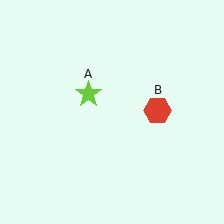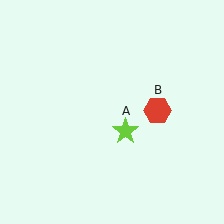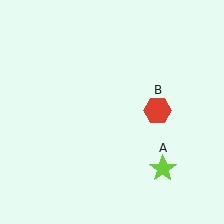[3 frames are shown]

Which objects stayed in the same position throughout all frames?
Red hexagon (object B) remained stationary.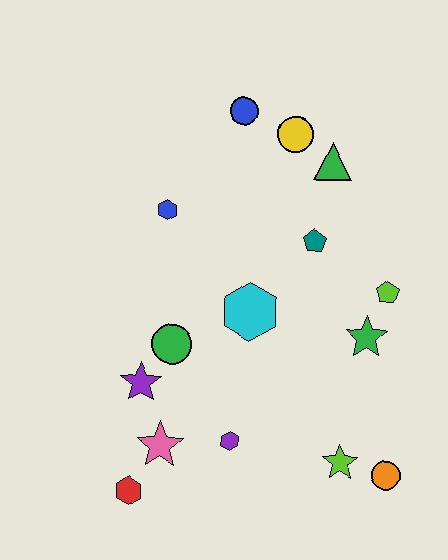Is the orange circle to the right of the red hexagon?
Yes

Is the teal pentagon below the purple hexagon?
No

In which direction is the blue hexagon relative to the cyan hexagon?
The blue hexagon is above the cyan hexagon.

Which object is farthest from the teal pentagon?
The red hexagon is farthest from the teal pentagon.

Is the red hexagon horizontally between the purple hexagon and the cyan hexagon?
No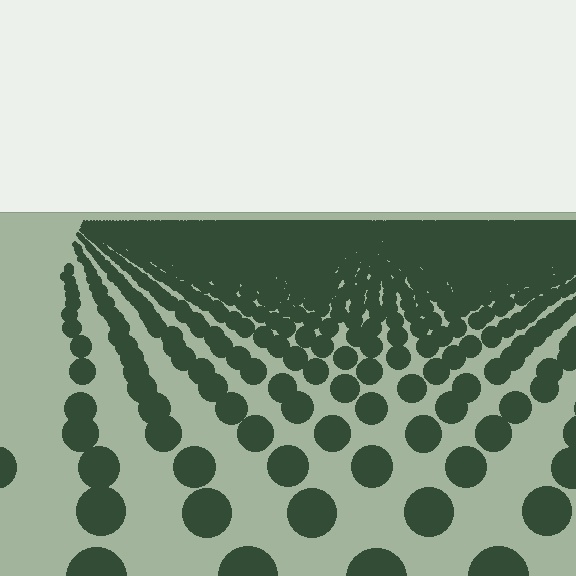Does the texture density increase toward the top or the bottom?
Density increases toward the top.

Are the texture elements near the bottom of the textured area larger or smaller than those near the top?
Larger. Near the bottom, elements are closer to the viewer and appear at a bigger on-screen size.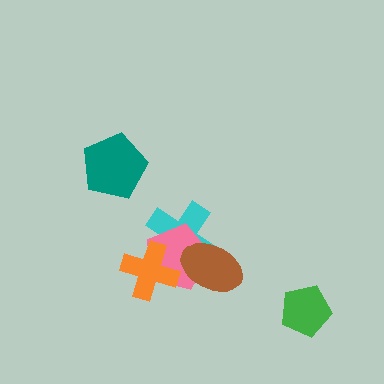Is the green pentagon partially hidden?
No, no other shape covers it.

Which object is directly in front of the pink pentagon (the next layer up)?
The brown ellipse is directly in front of the pink pentagon.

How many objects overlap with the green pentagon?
0 objects overlap with the green pentagon.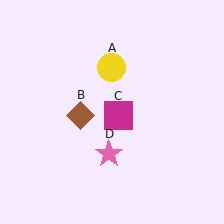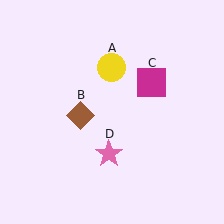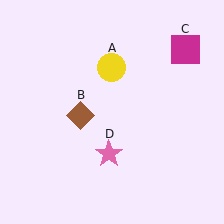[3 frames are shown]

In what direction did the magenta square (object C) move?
The magenta square (object C) moved up and to the right.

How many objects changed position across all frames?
1 object changed position: magenta square (object C).